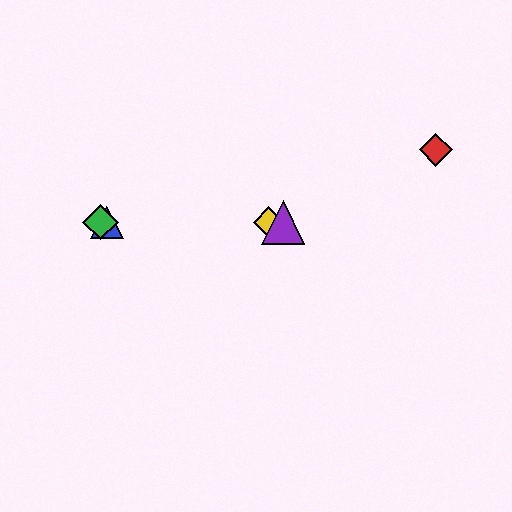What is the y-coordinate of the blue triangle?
The blue triangle is at y≈222.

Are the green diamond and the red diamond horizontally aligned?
No, the green diamond is at y≈222 and the red diamond is at y≈150.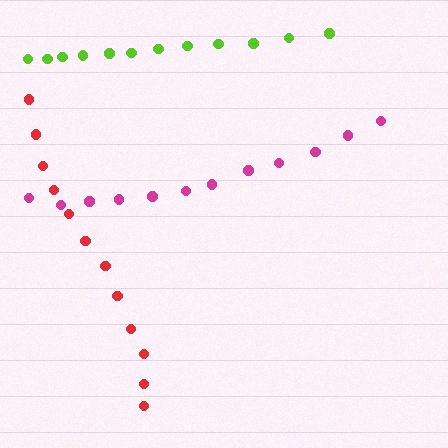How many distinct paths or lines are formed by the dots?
There are 3 distinct paths.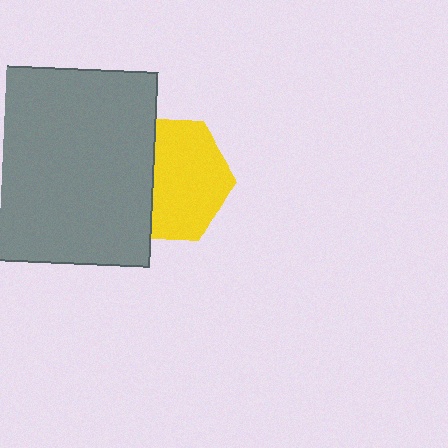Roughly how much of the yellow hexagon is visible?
About half of it is visible (roughly 64%).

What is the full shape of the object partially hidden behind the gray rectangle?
The partially hidden object is a yellow hexagon.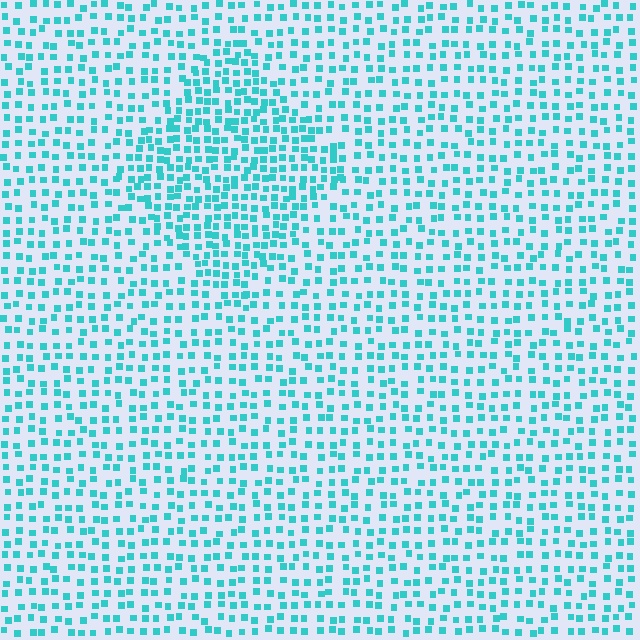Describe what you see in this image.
The image contains small cyan elements arranged at two different densities. A diamond-shaped region is visible where the elements are more densely packed than the surrounding area.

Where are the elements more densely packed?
The elements are more densely packed inside the diamond boundary.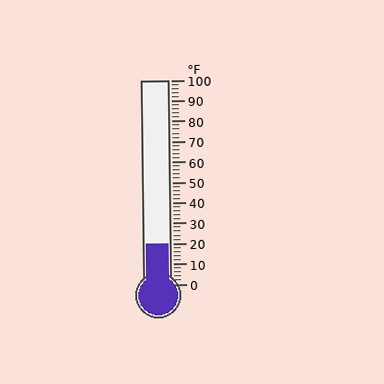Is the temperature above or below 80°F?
The temperature is below 80°F.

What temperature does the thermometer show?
The thermometer shows approximately 20°F.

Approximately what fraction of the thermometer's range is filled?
The thermometer is filled to approximately 20% of its range.